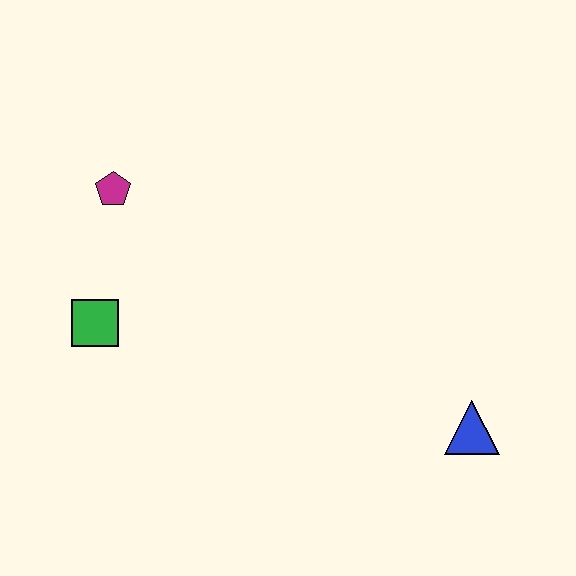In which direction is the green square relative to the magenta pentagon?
The green square is below the magenta pentagon.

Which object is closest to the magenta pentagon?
The green square is closest to the magenta pentagon.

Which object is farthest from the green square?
The blue triangle is farthest from the green square.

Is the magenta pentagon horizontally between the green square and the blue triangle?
Yes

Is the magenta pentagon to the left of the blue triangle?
Yes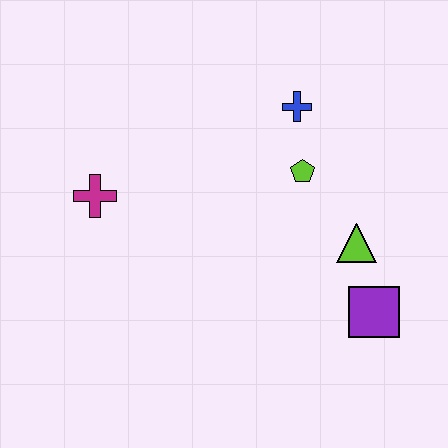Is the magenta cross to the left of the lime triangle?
Yes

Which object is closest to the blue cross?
The lime pentagon is closest to the blue cross.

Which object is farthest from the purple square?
The magenta cross is farthest from the purple square.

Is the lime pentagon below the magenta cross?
No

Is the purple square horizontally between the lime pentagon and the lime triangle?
No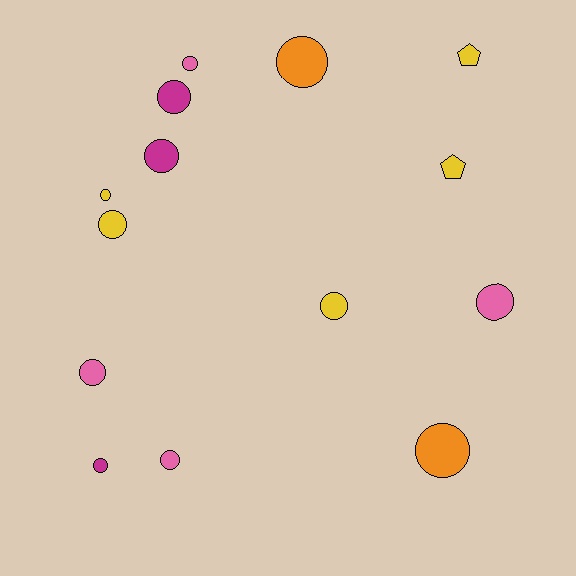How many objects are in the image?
There are 14 objects.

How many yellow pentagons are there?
There are 2 yellow pentagons.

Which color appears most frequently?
Yellow, with 5 objects.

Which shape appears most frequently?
Circle, with 12 objects.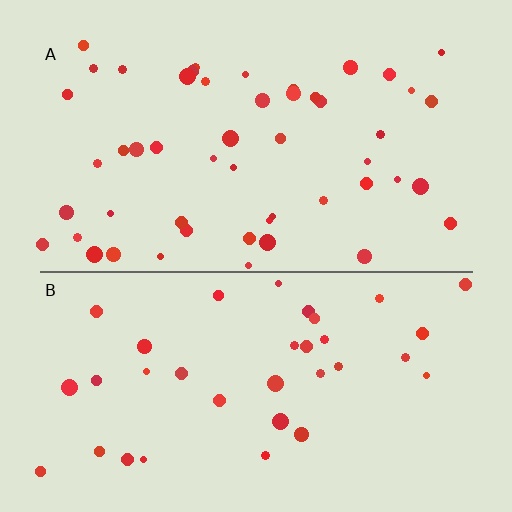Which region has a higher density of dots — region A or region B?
A (the top).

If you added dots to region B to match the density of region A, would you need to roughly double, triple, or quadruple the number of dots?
Approximately double.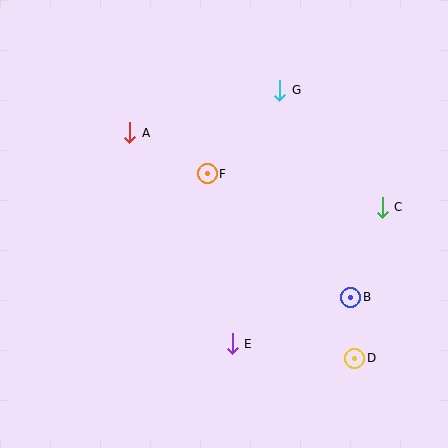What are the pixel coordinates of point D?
Point D is at (355, 358).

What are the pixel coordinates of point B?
Point B is at (351, 297).